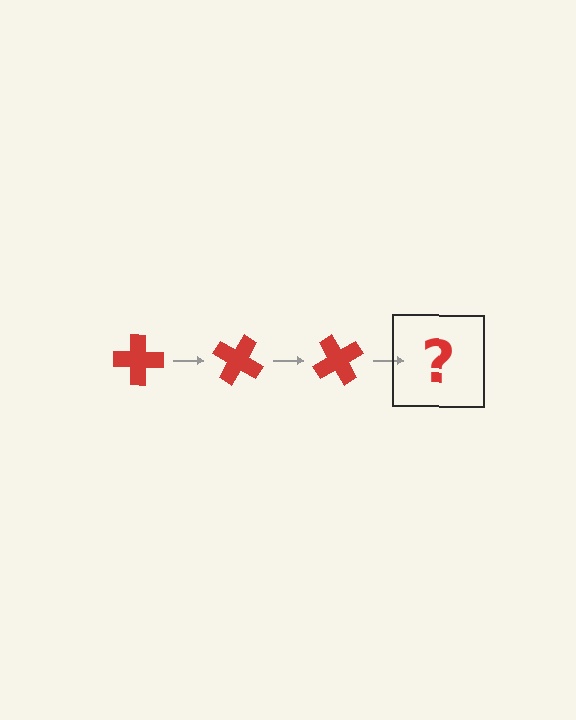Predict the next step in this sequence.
The next step is a red cross rotated 90 degrees.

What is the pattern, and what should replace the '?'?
The pattern is that the cross rotates 30 degrees each step. The '?' should be a red cross rotated 90 degrees.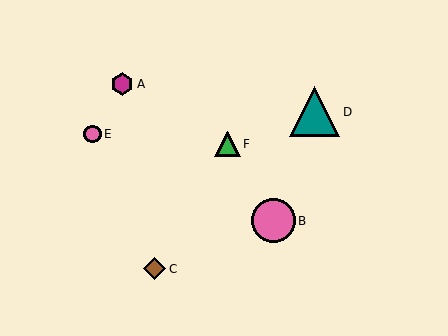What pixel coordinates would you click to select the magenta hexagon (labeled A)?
Click at (122, 84) to select the magenta hexagon A.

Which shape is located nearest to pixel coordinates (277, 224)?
The pink circle (labeled B) at (274, 221) is nearest to that location.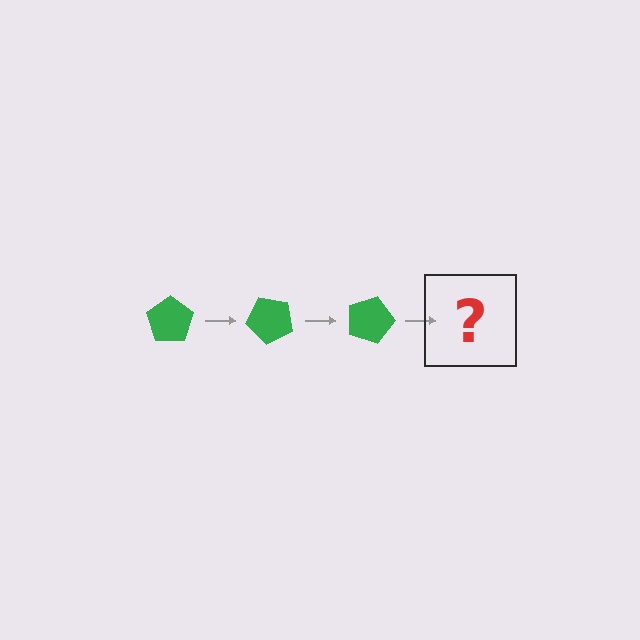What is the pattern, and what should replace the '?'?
The pattern is that the pentagon rotates 45 degrees each step. The '?' should be a green pentagon rotated 135 degrees.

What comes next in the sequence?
The next element should be a green pentagon rotated 135 degrees.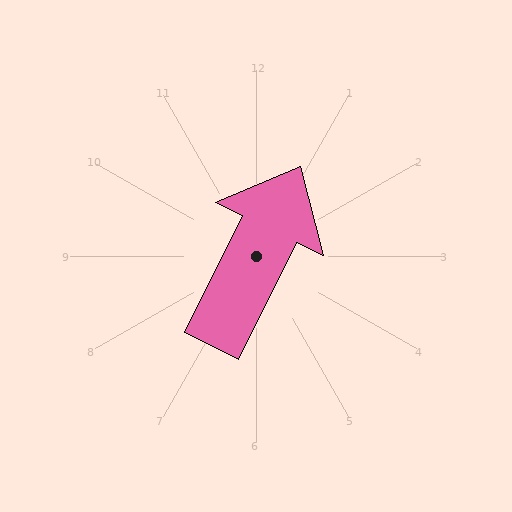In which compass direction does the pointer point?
Northeast.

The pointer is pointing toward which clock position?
Roughly 1 o'clock.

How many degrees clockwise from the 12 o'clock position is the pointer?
Approximately 26 degrees.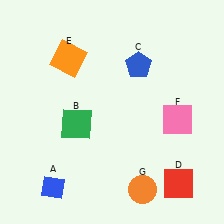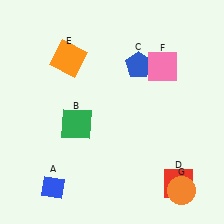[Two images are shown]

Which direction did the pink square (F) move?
The pink square (F) moved up.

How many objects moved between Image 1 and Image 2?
2 objects moved between the two images.